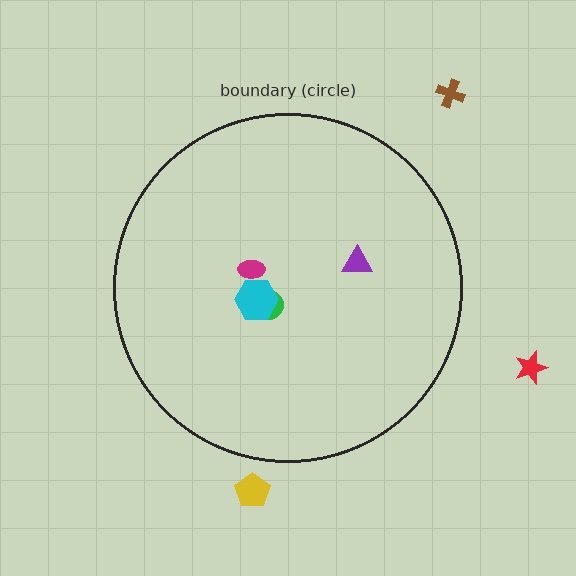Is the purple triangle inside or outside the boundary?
Inside.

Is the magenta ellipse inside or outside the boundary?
Inside.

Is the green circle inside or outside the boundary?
Inside.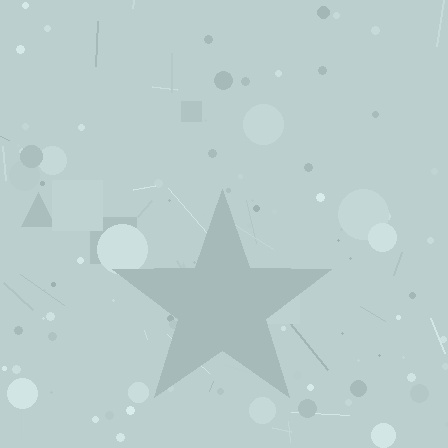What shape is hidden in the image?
A star is hidden in the image.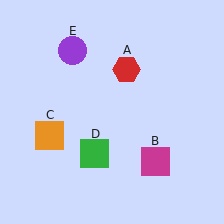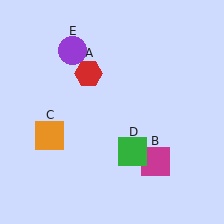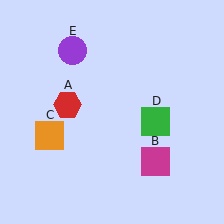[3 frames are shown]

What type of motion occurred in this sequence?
The red hexagon (object A), green square (object D) rotated counterclockwise around the center of the scene.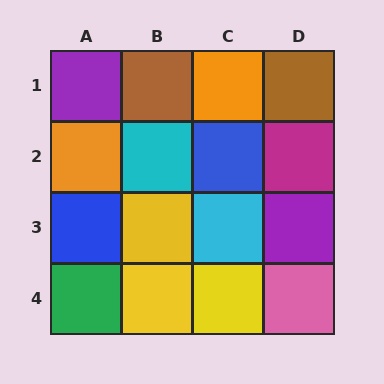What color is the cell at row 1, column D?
Brown.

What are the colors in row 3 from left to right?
Blue, yellow, cyan, purple.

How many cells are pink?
1 cell is pink.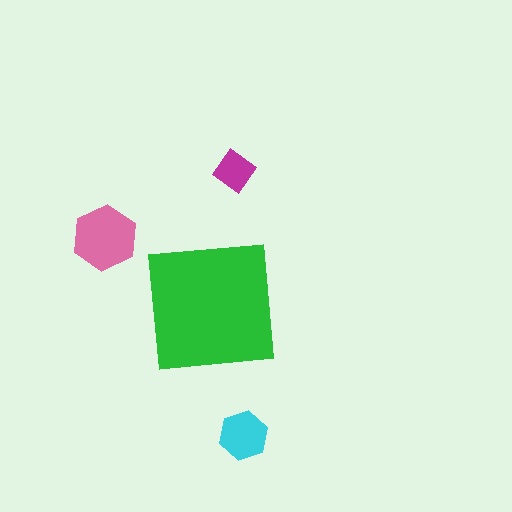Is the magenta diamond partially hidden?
No, the magenta diamond is fully visible.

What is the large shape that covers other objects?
A green square.